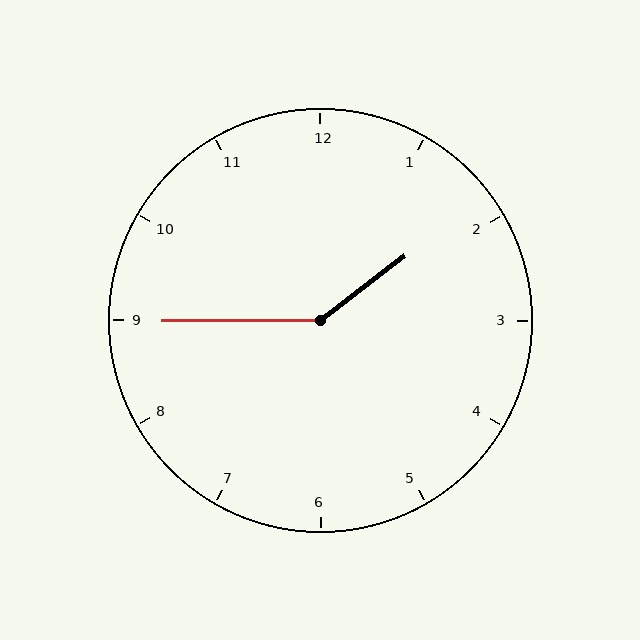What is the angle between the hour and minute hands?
Approximately 142 degrees.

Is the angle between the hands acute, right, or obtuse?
It is obtuse.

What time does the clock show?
1:45.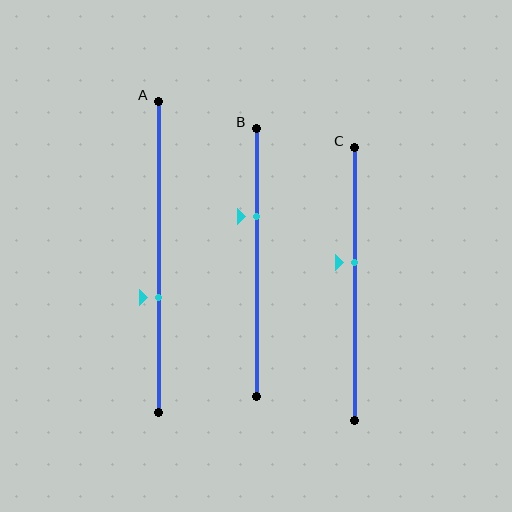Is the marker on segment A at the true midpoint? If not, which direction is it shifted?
No, the marker on segment A is shifted downward by about 13% of the segment length.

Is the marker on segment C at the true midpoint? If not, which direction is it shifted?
No, the marker on segment C is shifted upward by about 8% of the segment length.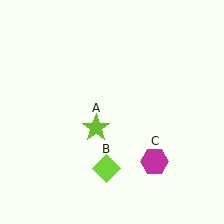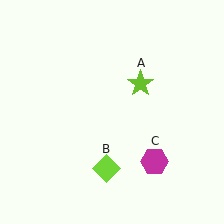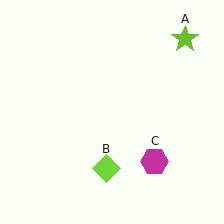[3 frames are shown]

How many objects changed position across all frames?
1 object changed position: lime star (object A).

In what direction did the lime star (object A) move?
The lime star (object A) moved up and to the right.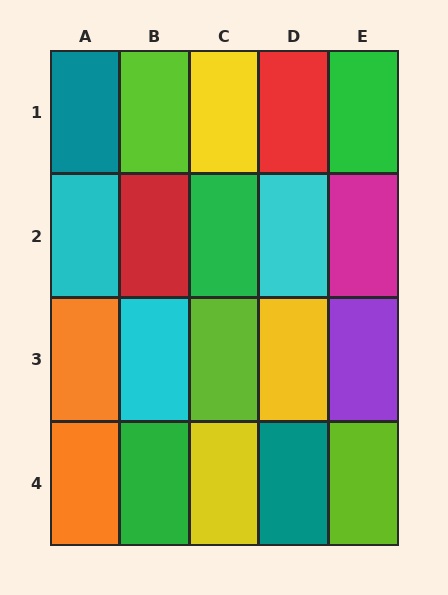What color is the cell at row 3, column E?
Purple.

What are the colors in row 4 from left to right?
Orange, green, yellow, teal, lime.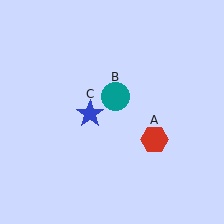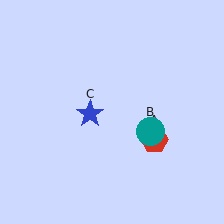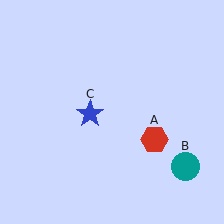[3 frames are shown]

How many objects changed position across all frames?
1 object changed position: teal circle (object B).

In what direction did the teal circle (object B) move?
The teal circle (object B) moved down and to the right.